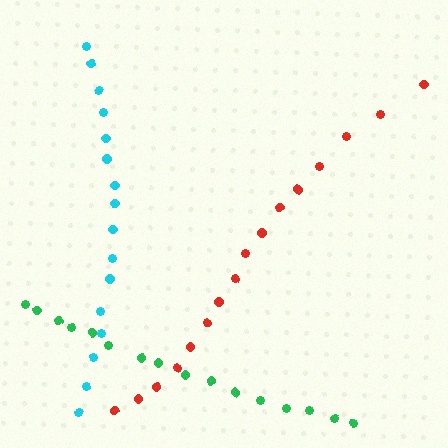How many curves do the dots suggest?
There are 3 distinct paths.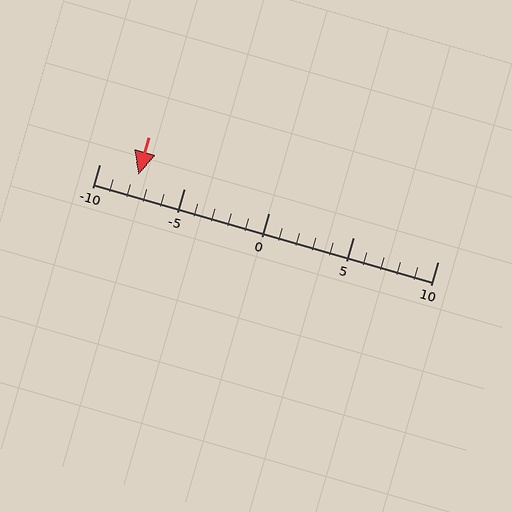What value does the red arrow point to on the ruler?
The red arrow points to approximately -8.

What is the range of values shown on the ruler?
The ruler shows values from -10 to 10.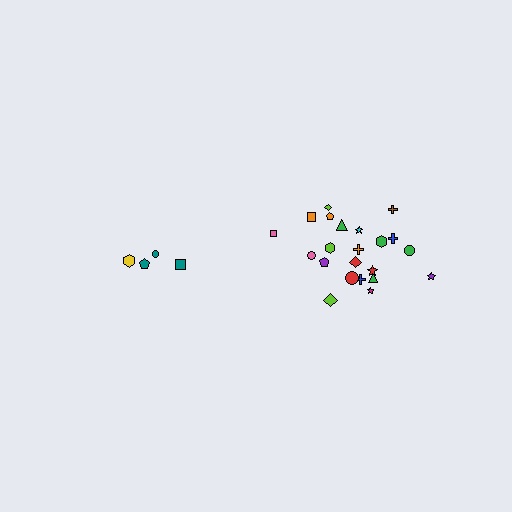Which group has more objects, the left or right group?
The right group.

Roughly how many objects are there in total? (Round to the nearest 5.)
Roughly 25 objects in total.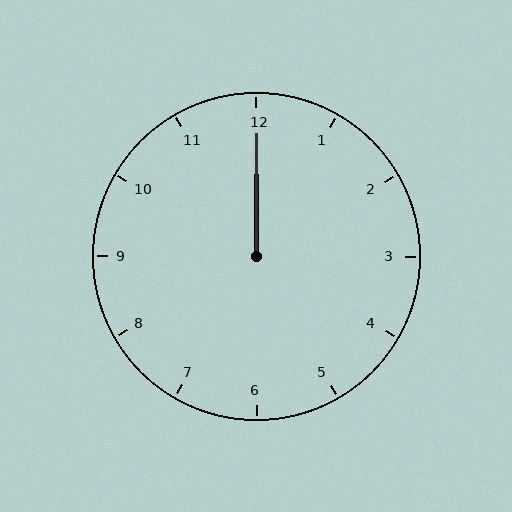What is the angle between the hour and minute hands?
Approximately 0 degrees.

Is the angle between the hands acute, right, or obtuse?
It is acute.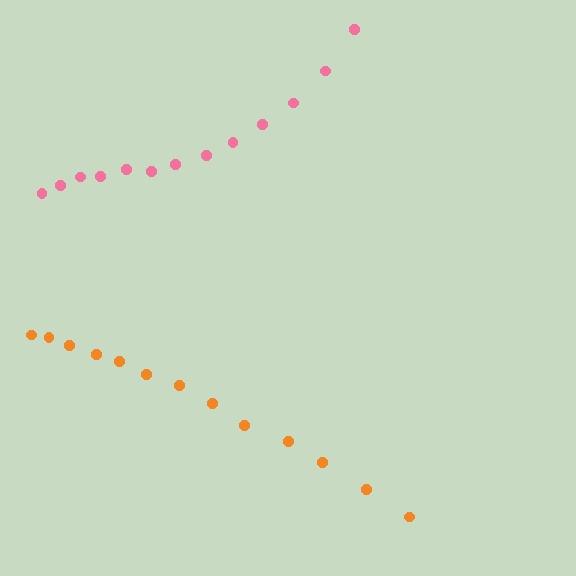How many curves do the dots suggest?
There are 2 distinct paths.